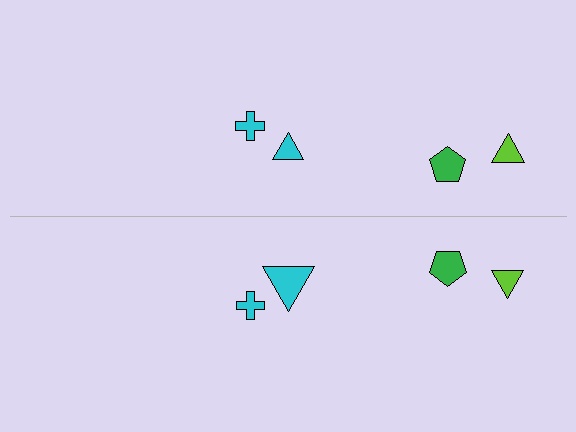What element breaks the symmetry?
The cyan triangle on the bottom side has a different size than its mirror counterpart.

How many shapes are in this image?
There are 8 shapes in this image.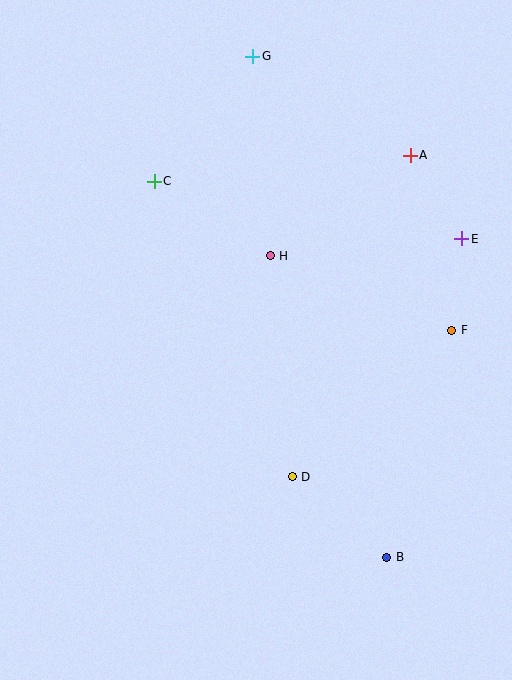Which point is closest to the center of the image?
Point H at (270, 256) is closest to the center.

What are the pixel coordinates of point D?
Point D is at (292, 477).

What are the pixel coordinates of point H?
Point H is at (270, 256).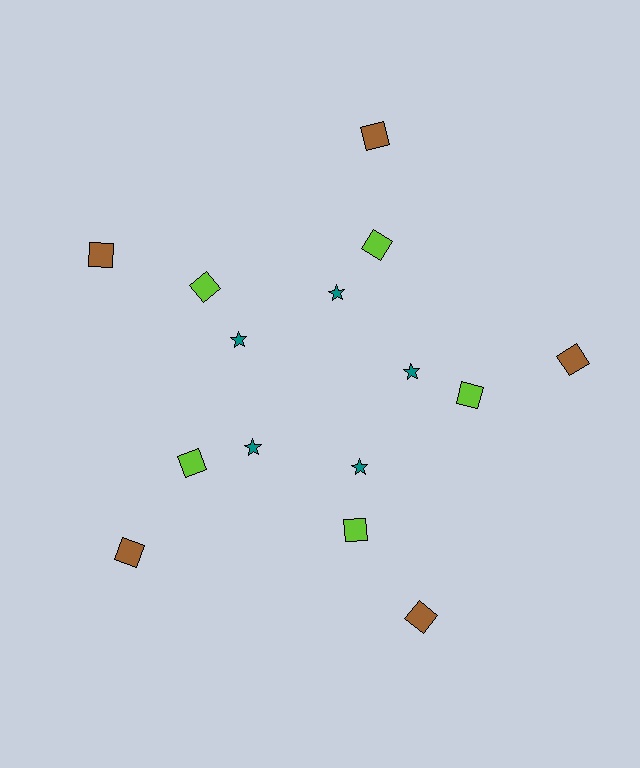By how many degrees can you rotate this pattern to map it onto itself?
The pattern maps onto itself every 72 degrees of rotation.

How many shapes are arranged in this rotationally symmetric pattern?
There are 15 shapes, arranged in 5 groups of 3.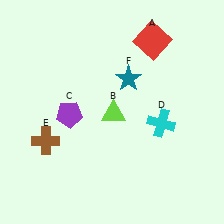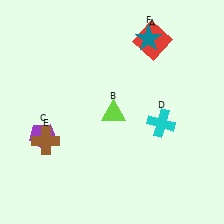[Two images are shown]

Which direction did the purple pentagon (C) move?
The purple pentagon (C) moved left.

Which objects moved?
The objects that moved are: the purple pentagon (C), the teal star (F).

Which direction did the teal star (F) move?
The teal star (F) moved up.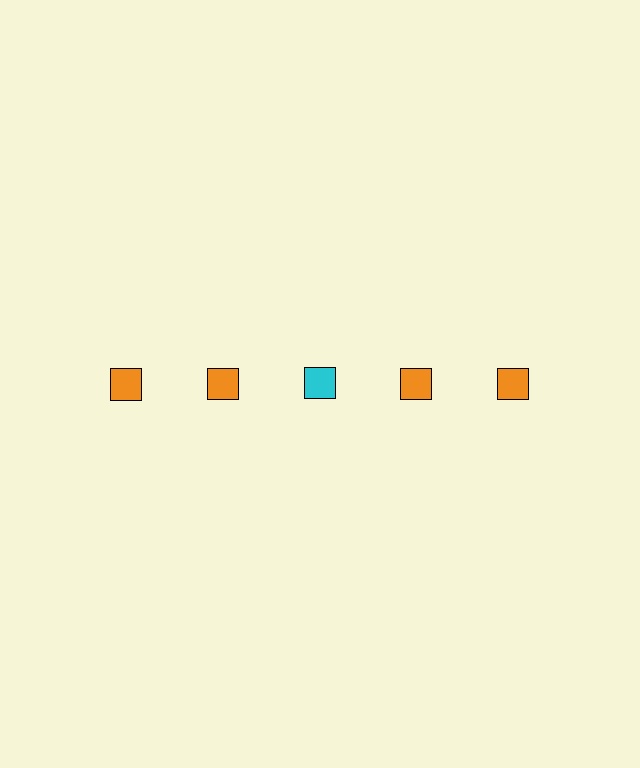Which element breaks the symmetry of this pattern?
The cyan square in the top row, center column breaks the symmetry. All other shapes are orange squares.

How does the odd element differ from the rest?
It has a different color: cyan instead of orange.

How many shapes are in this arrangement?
There are 5 shapes arranged in a grid pattern.